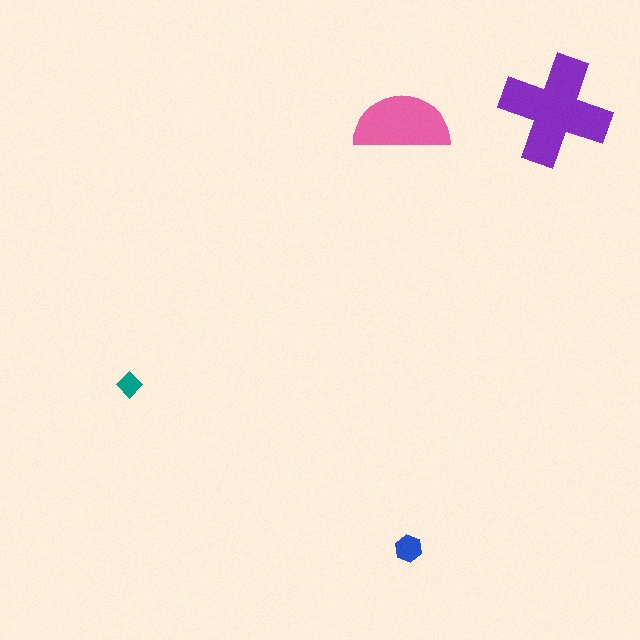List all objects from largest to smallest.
The purple cross, the pink semicircle, the blue hexagon, the teal diamond.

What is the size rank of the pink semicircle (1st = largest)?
2nd.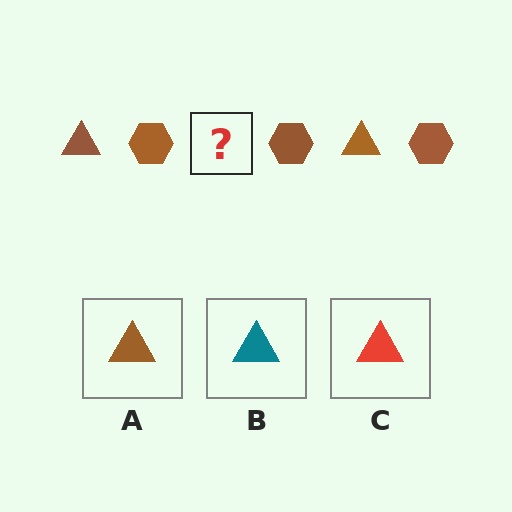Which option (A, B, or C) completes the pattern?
A.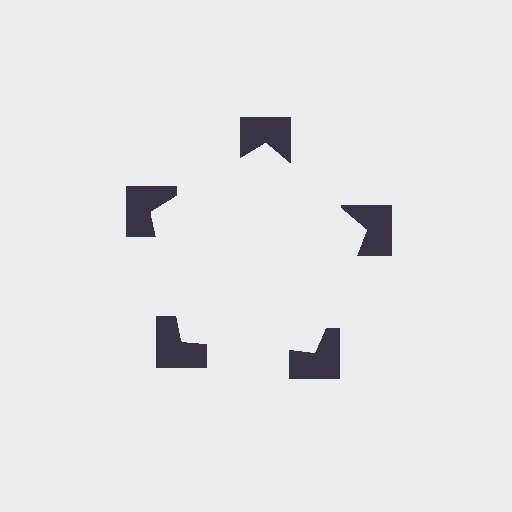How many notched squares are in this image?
There are 5 — one at each vertex of the illusory pentagon.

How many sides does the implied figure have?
5 sides.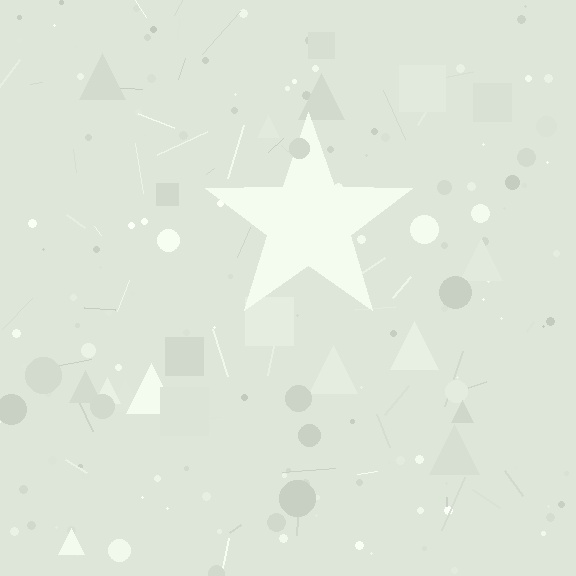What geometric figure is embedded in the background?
A star is embedded in the background.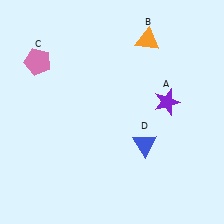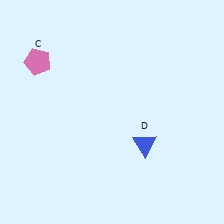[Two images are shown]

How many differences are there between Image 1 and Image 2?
There are 2 differences between the two images.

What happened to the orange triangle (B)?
The orange triangle (B) was removed in Image 2. It was in the top-right area of Image 1.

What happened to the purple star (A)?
The purple star (A) was removed in Image 2. It was in the top-right area of Image 1.